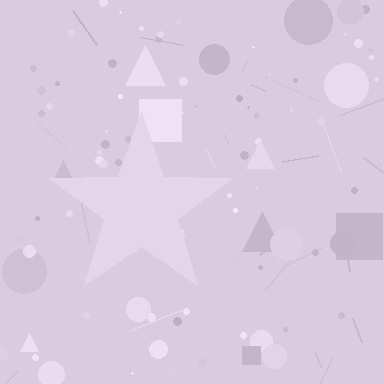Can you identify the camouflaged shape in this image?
The camouflaged shape is a star.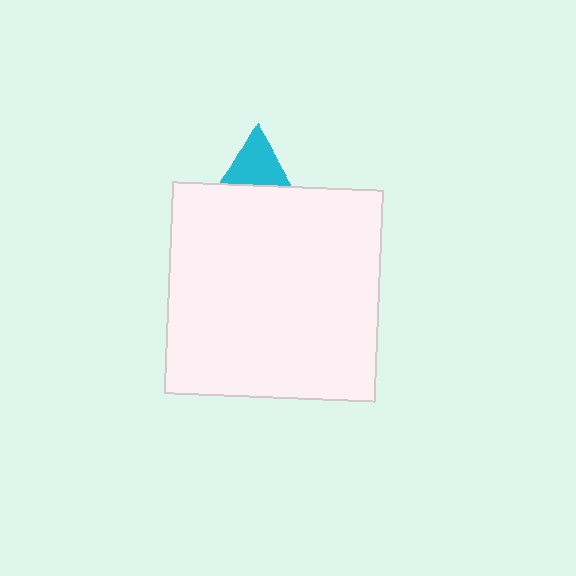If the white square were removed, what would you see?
You would see the complete cyan triangle.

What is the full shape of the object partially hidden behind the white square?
The partially hidden object is a cyan triangle.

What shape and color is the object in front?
The object in front is a white square.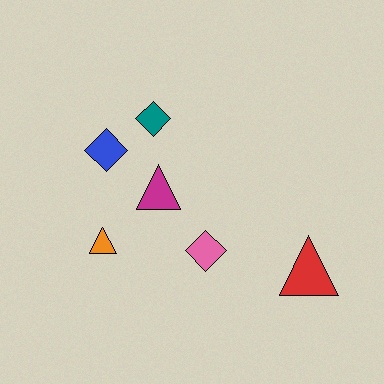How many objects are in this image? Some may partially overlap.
There are 6 objects.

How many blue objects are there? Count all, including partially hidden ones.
There is 1 blue object.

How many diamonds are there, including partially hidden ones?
There are 3 diamonds.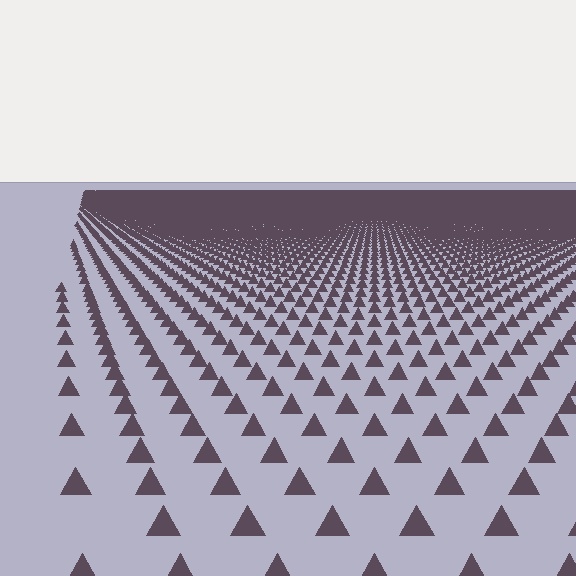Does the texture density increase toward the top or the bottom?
Density increases toward the top.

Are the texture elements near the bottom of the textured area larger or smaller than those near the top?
Larger. Near the bottom, elements are closer to the viewer and appear at a bigger on-screen size.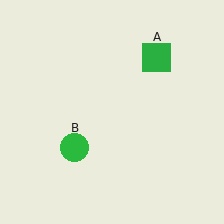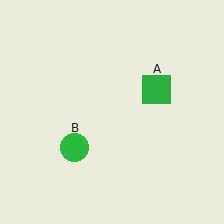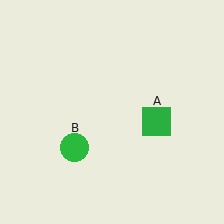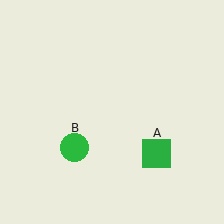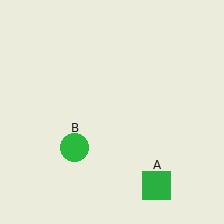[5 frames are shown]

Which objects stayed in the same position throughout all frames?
Green circle (object B) remained stationary.